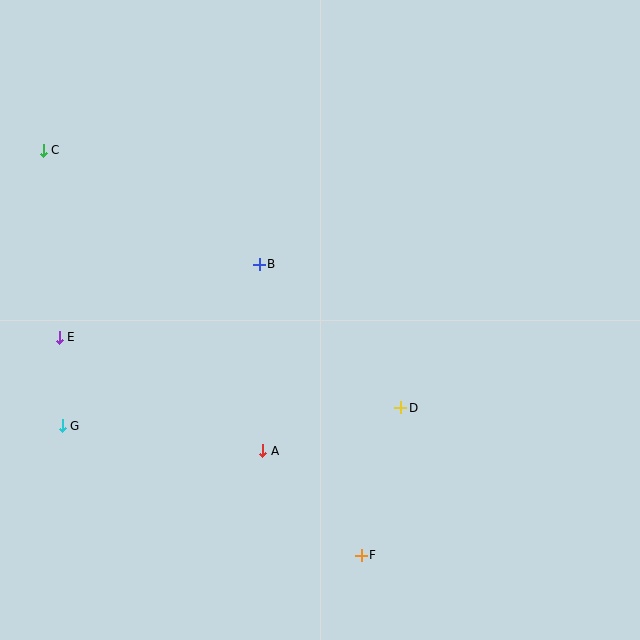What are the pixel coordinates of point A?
Point A is at (263, 451).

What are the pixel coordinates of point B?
Point B is at (259, 264).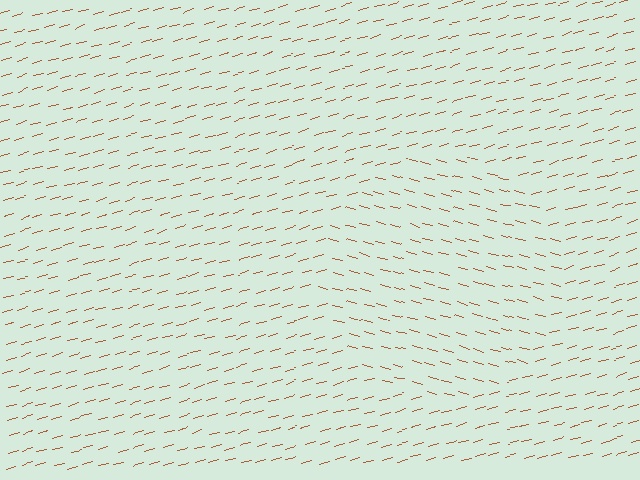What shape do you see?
I see a circle.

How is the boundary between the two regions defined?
The boundary is defined purely by a change in line orientation (approximately 31 degrees difference). All lines are the same color and thickness.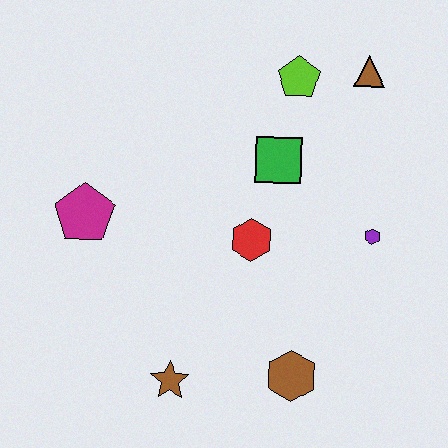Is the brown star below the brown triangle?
Yes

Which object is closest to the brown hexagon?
The brown star is closest to the brown hexagon.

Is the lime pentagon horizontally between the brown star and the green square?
No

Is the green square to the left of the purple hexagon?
Yes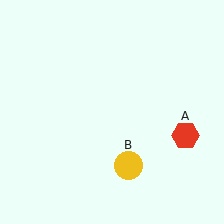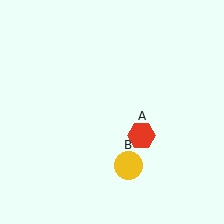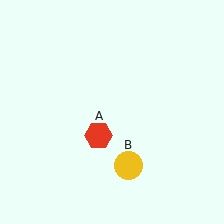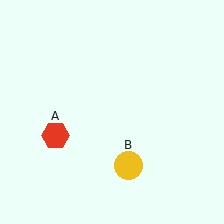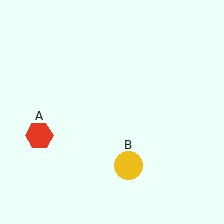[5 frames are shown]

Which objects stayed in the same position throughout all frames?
Yellow circle (object B) remained stationary.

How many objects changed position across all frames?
1 object changed position: red hexagon (object A).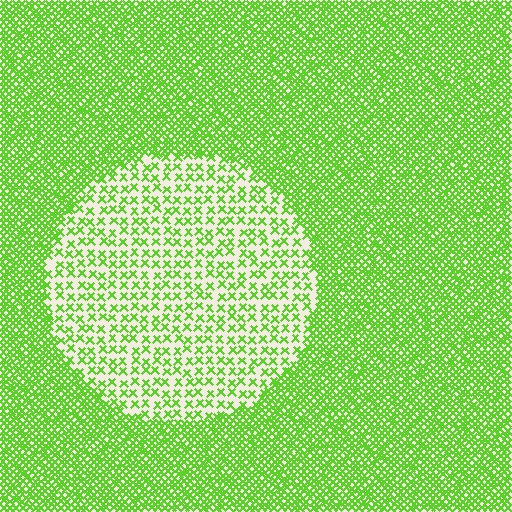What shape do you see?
I see a circle.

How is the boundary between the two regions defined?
The boundary is defined by a change in element density (approximately 2.8x ratio). All elements are the same color, size, and shape.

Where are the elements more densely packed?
The elements are more densely packed outside the circle boundary.